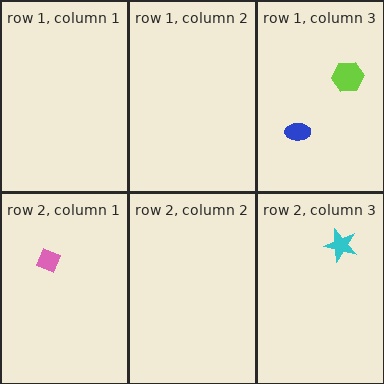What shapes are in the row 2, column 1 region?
The pink diamond.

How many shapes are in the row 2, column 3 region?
1.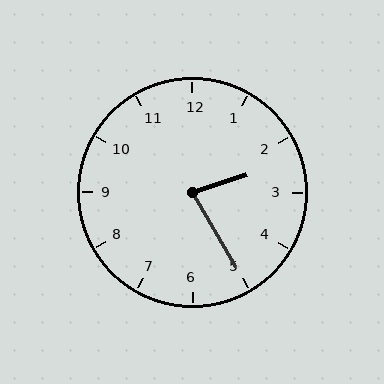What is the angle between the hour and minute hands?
Approximately 78 degrees.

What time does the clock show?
2:25.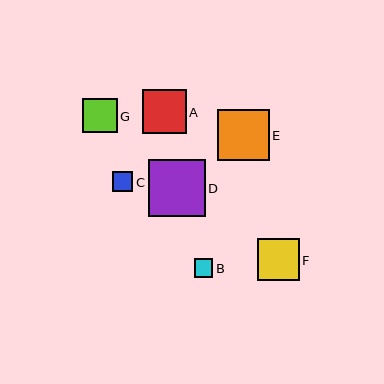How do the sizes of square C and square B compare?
Square C and square B are approximately the same size.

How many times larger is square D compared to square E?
Square D is approximately 1.1 times the size of square E.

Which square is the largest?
Square D is the largest with a size of approximately 57 pixels.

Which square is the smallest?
Square B is the smallest with a size of approximately 18 pixels.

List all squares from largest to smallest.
From largest to smallest: D, E, A, F, G, C, B.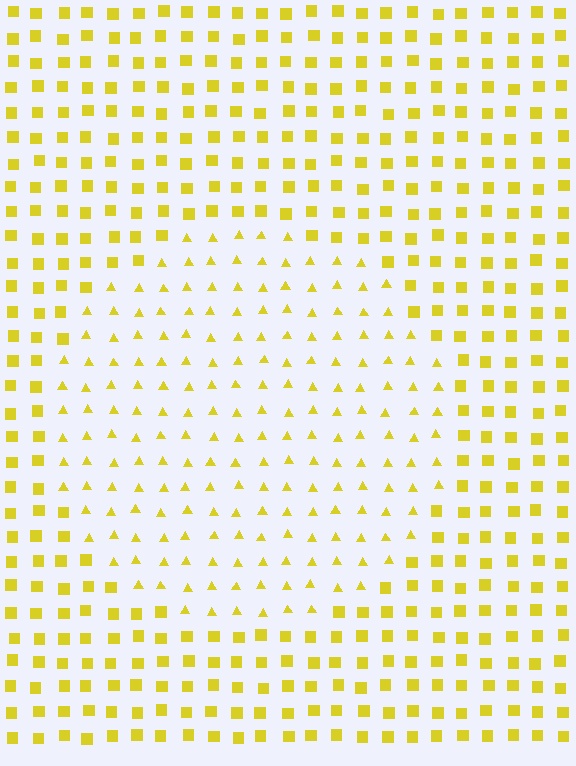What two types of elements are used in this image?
The image uses triangles inside the circle region and squares outside it.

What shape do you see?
I see a circle.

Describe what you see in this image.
The image is filled with small yellow elements arranged in a uniform grid. A circle-shaped region contains triangles, while the surrounding area contains squares. The boundary is defined purely by the change in element shape.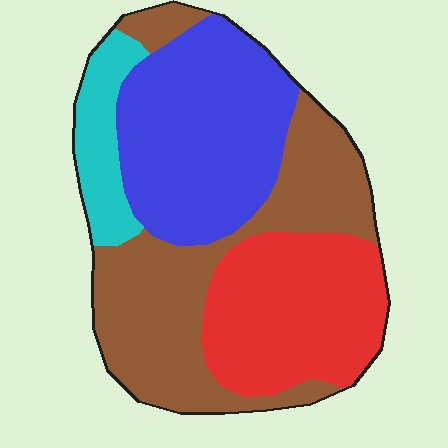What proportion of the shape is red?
Red takes up between a sixth and a third of the shape.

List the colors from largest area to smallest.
From largest to smallest: brown, blue, red, cyan.